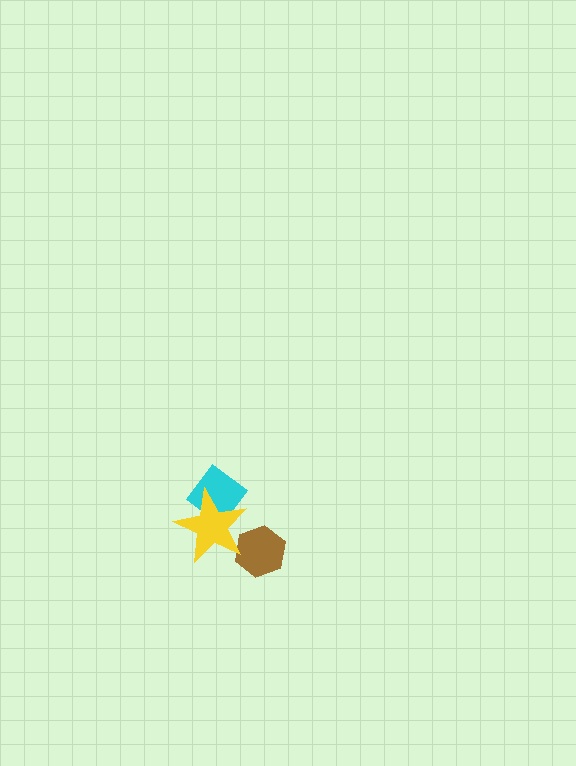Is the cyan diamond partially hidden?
Yes, it is partially covered by another shape.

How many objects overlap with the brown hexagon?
1 object overlaps with the brown hexagon.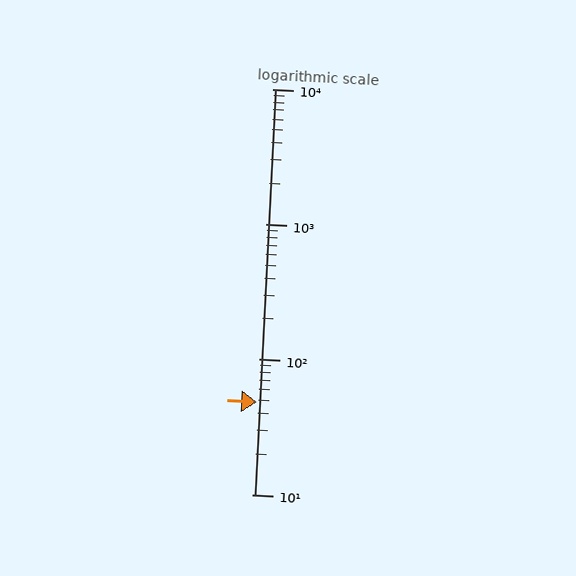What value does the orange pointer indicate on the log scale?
The pointer indicates approximately 48.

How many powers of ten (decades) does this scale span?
The scale spans 3 decades, from 10 to 10000.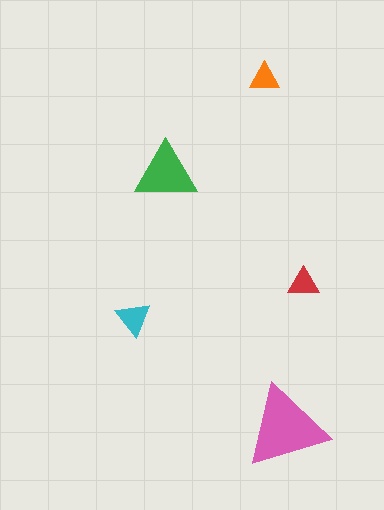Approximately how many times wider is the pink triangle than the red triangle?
About 2.5 times wider.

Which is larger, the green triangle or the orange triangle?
The green one.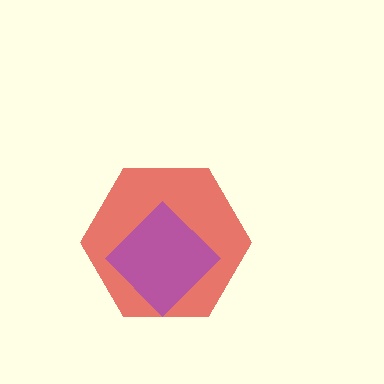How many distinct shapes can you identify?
There are 2 distinct shapes: a red hexagon, a purple diamond.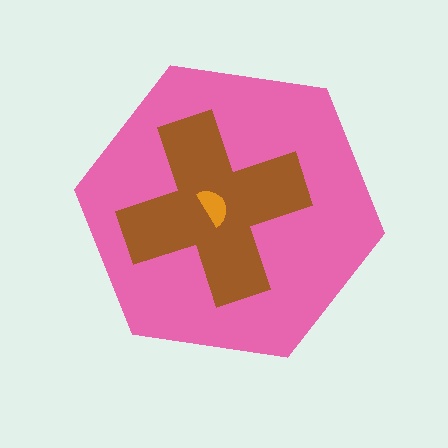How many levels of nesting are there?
3.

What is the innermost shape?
The orange semicircle.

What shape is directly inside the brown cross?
The orange semicircle.